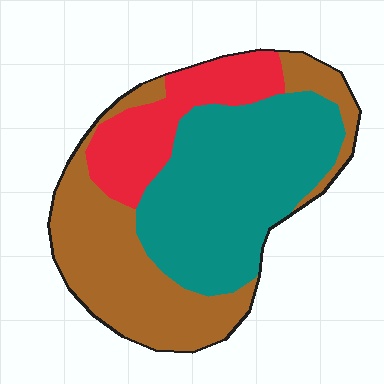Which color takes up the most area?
Teal, at roughly 45%.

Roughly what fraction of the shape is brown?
Brown covers about 35% of the shape.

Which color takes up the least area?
Red, at roughly 20%.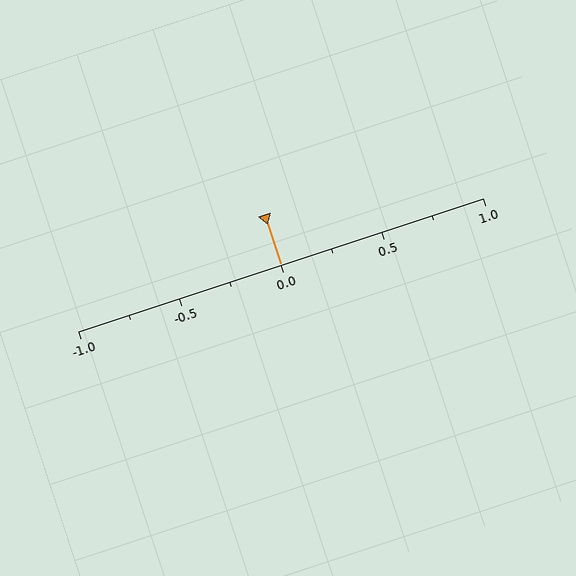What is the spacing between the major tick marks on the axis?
The major ticks are spaced 0.5 apart.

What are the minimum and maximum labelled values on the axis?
The axis runs from -1.0 to 1.0.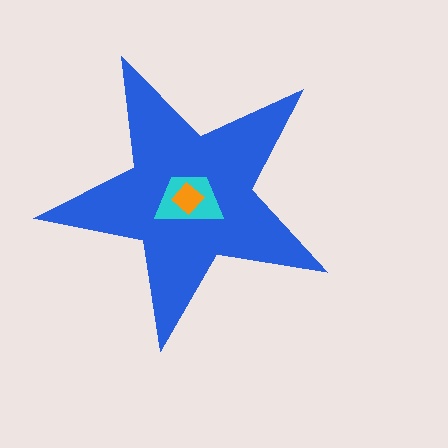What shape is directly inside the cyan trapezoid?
The orange diamond.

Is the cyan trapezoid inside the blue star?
Yes.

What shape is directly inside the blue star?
The cyan trapezoid.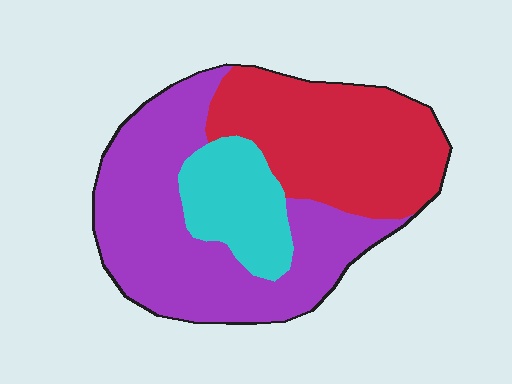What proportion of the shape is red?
Red takes up about three eighths (3/8) of the shape.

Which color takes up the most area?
Purple, at roughly 45%.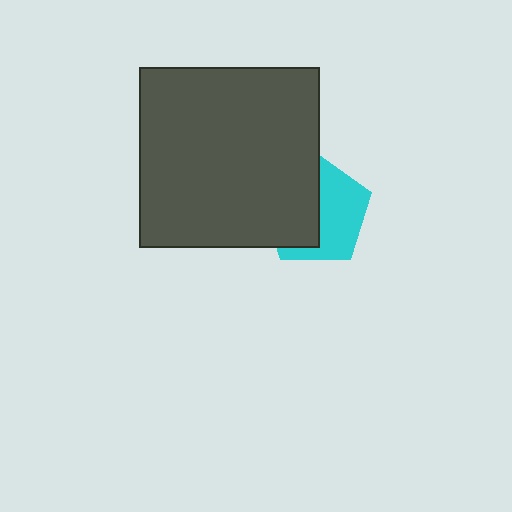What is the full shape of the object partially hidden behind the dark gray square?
The partially hidden object is a cyan pentagon.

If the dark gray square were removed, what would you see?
You would see the complete cyan pentagon.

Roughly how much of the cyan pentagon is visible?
About half of it is visible (roughly 51%).